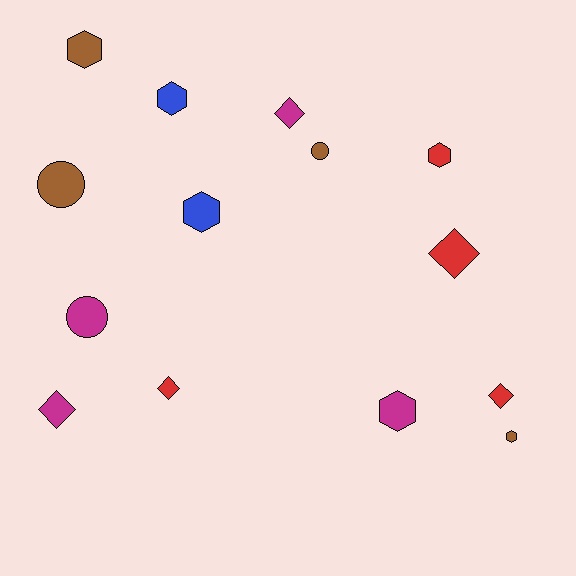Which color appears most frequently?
Magenta, with 4 objects.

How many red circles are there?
There are no red circles.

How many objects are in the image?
There are 14 objects.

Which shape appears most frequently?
Hexagon, with 6 objects.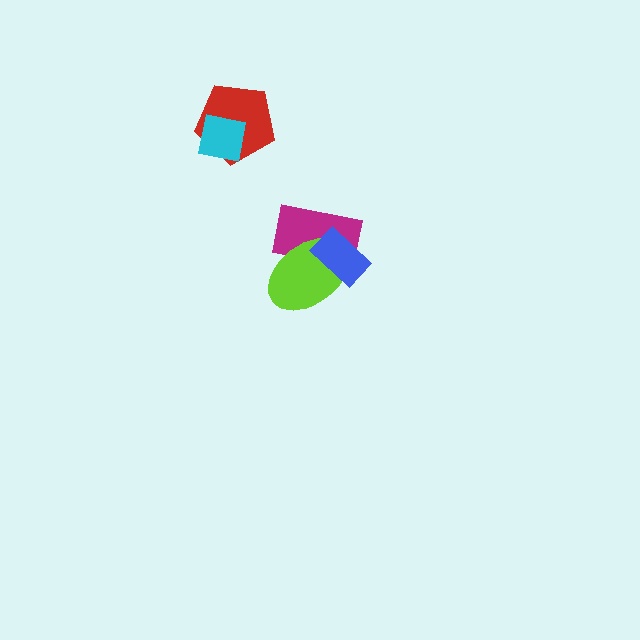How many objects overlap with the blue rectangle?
2 objects overlap with the blue rectangle.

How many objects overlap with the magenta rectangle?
2 objects overlap with the magenta rectangle.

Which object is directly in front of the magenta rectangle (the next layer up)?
The lime ellipse is directly in front of the magenta rectangle.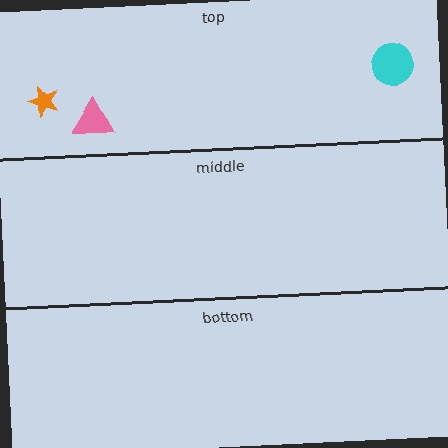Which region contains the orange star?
The top region.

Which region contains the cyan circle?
The top region.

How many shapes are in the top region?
3.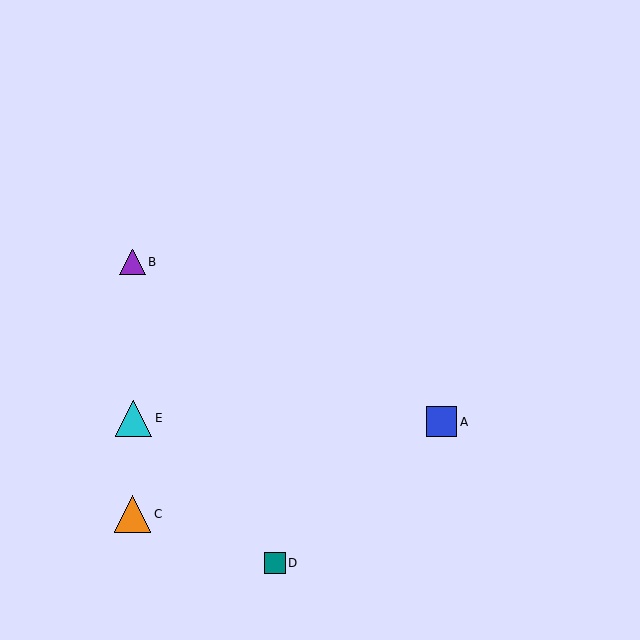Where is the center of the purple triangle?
The center of the purple triangle is at (132, 262).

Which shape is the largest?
The orange triangle (labeled C) is the largest.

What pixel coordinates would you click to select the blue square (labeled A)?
Click at (442, 422) to select the blue square A.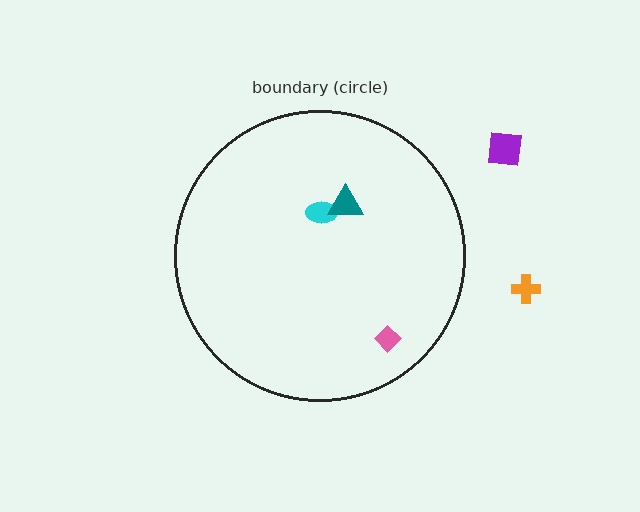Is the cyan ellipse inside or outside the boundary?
Inside.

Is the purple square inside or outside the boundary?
Outside.